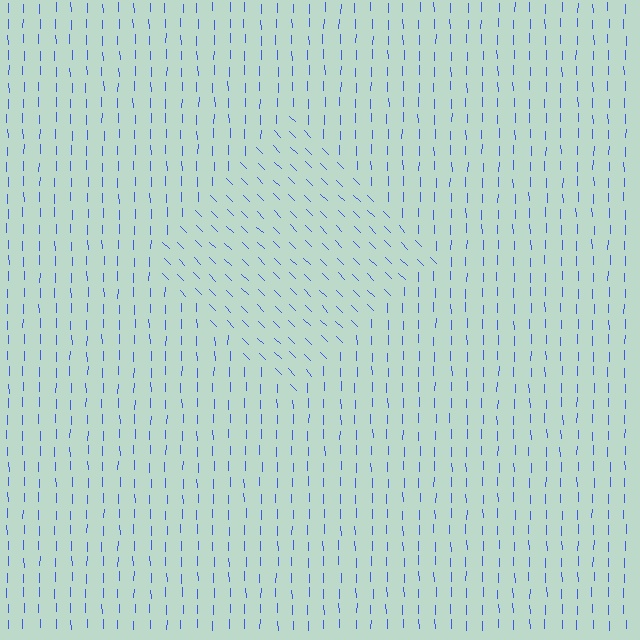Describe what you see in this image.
The image is filled with small blue line segments. A diamond region in the image has lines oriented differently from the surrounding lines, creating a visible texture boundary.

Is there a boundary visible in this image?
Yes, there is a texture boundary formed by a change in line orientation.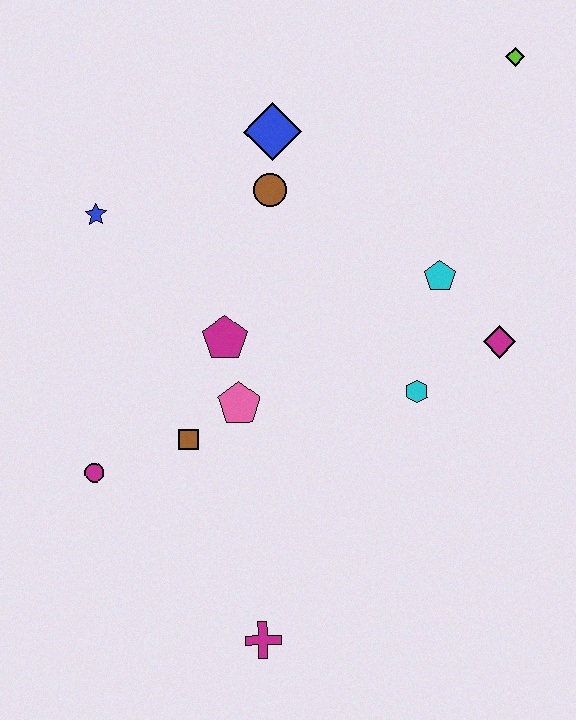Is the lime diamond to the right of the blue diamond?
Yes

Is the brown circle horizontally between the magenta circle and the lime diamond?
Yes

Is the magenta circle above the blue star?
No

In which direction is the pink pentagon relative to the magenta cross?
The pink pentagon is above the magenta cross.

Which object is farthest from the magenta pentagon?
The lime diamond is farthest from the magenta pentagon.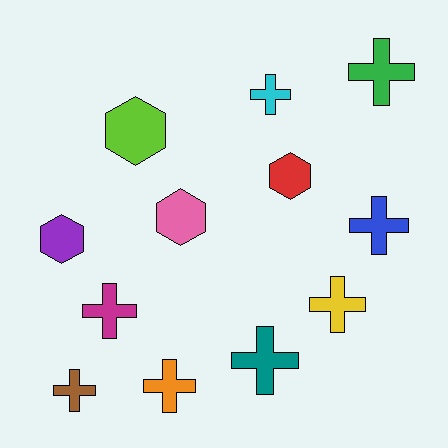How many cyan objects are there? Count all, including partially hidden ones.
There is 1 cyan object.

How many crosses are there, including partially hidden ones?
There are 8 crosses.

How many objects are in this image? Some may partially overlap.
There are 12 objects.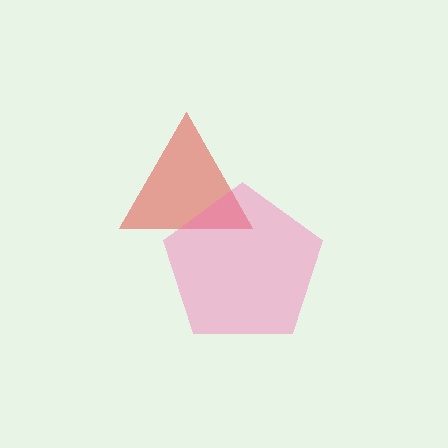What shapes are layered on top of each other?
The layered shapes are: a red triangle, a pink pentagon.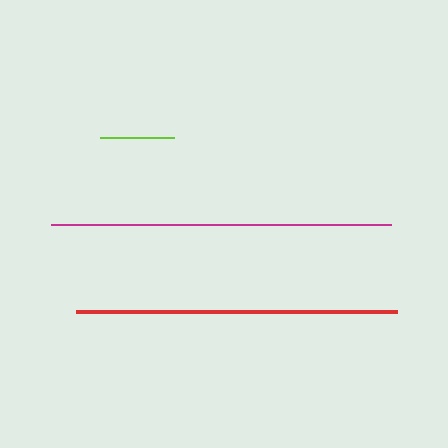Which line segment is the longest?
The magenta line is the longest at approximately 340 pixels.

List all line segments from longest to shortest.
From longest to shortest: magenta, red, lime.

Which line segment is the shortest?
The lime line is the shortest at approximately 74 pixels.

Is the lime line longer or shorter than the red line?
The red line is longer than the lime line.